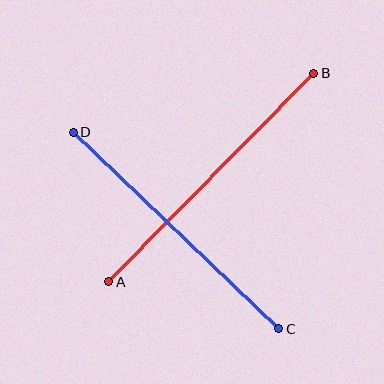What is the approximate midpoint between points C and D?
The midpoint is at approximately (176, 231) pixels.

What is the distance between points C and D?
The distance is approximately 284 pixels.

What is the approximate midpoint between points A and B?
The midpoint is at approximately (211, 178) pixels.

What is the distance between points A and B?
The distance is approximately 292 pixels.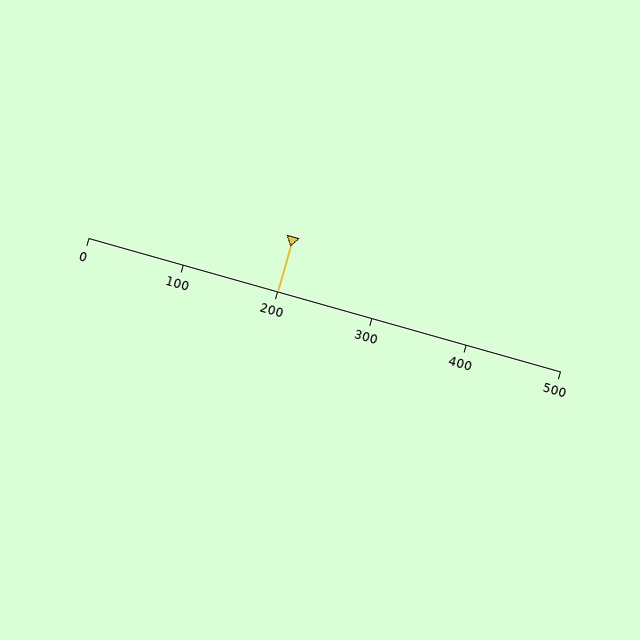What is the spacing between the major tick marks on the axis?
The major ticks are spaced 100 apart.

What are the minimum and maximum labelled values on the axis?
The axis runs from 0 to 500.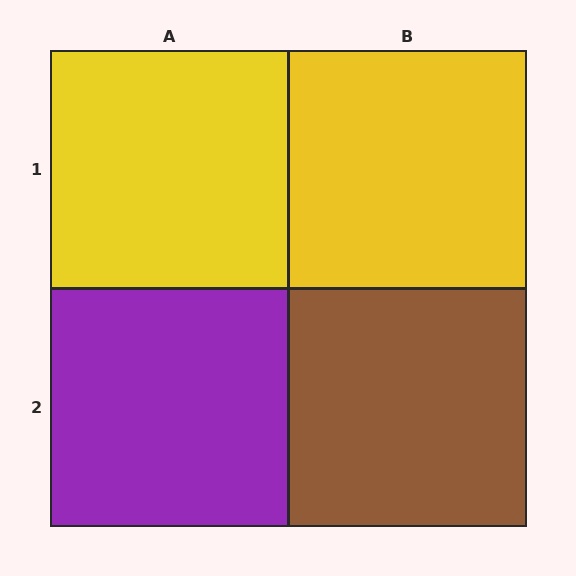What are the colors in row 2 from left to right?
Purple, brown.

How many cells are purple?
1 cell is purple.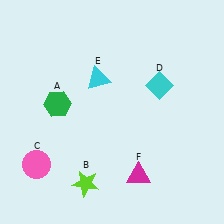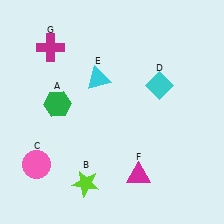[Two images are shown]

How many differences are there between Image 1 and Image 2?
There is 1 difference between the two images.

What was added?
A magenta cross (G) was added in Image 2.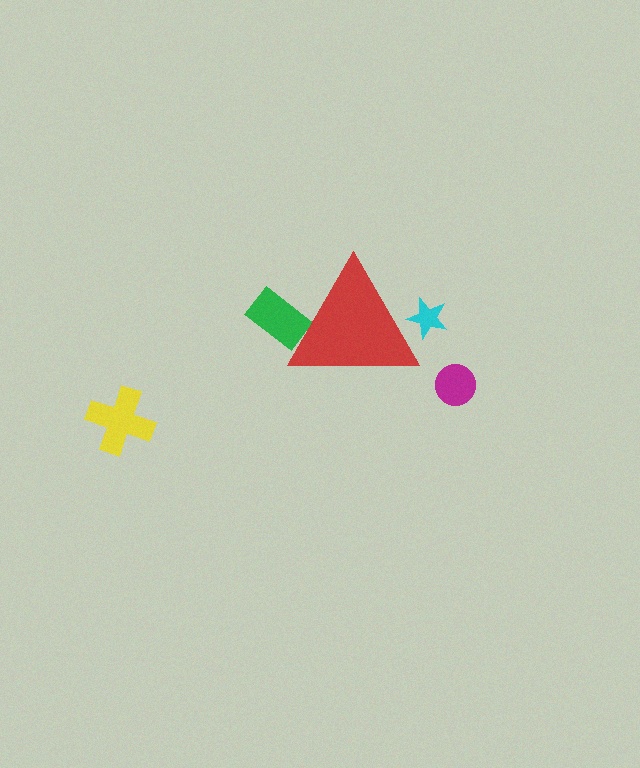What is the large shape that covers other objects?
A red triangle.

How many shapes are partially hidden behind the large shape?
2 shapes are partially hidden.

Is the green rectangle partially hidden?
Yes, the green rectangle is partially hidden behind the red triangle.